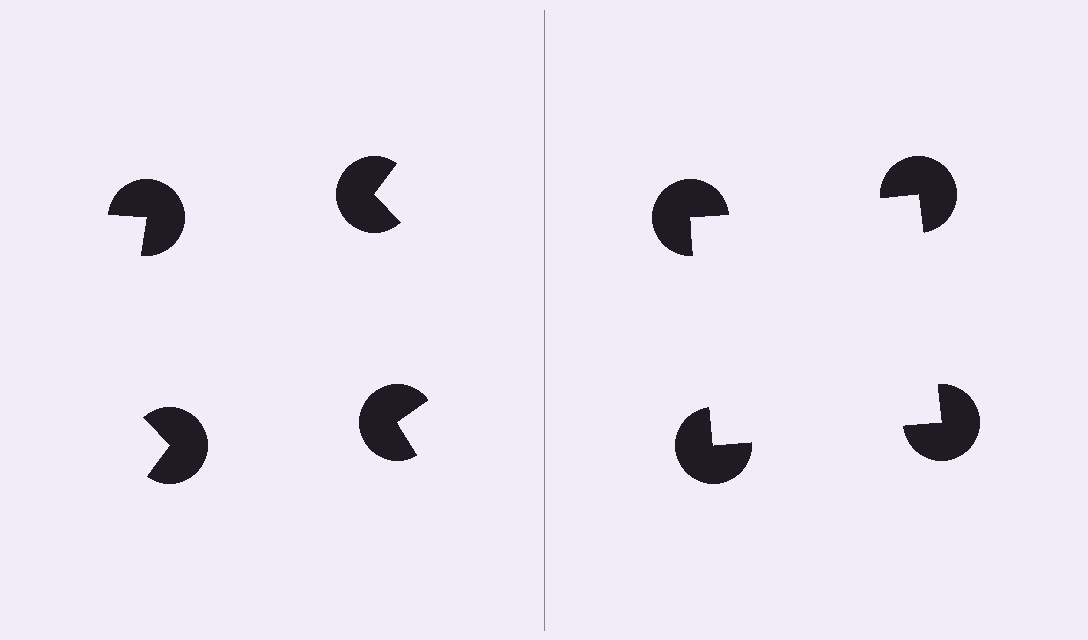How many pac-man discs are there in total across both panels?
8 — 4 on each side.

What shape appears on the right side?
An illusory square.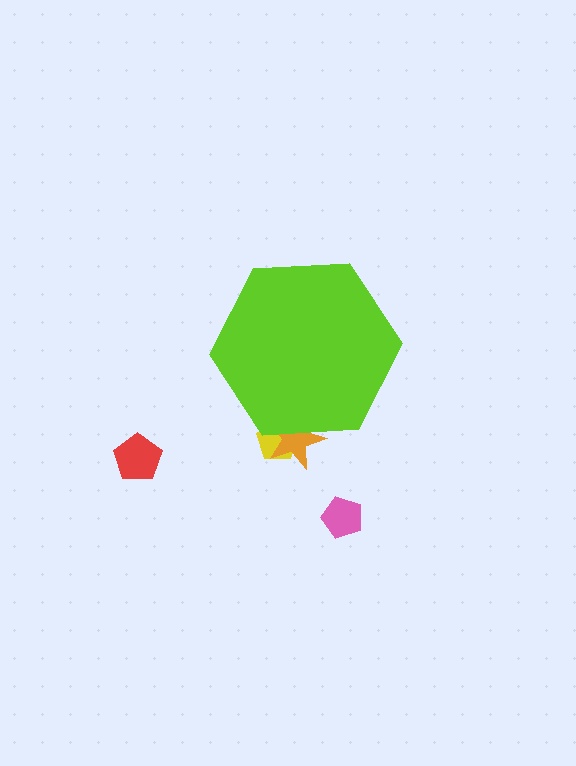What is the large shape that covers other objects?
A lime hexagon.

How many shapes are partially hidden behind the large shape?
2 shapes are partially hidden.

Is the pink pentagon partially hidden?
No, the pink pentagon is fully visible.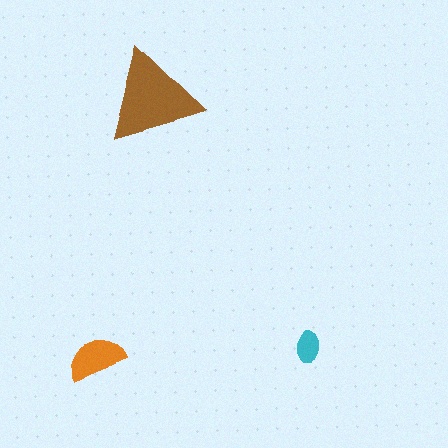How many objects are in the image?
There are 3 objects in the image.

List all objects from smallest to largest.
The cyan ellipse, the orange semicircle, the brown triangle.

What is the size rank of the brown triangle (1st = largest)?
1st.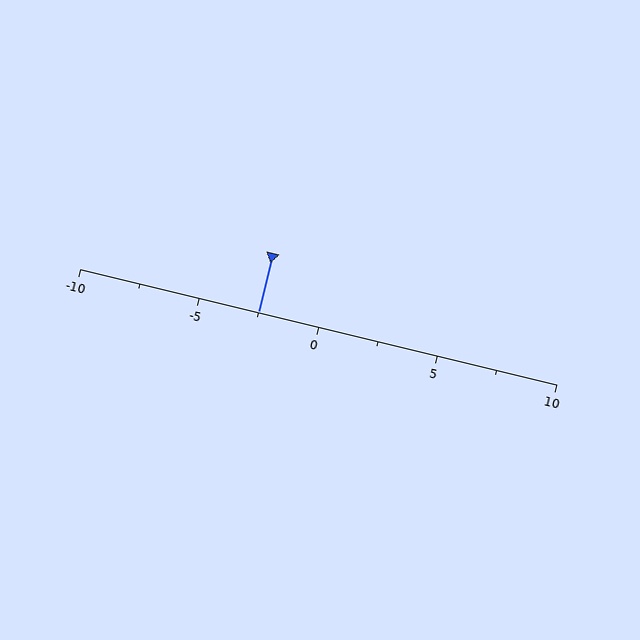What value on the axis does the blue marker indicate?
The marker indicates approximately -2.5.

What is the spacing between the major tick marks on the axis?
The major ticks are spaced 5 apart.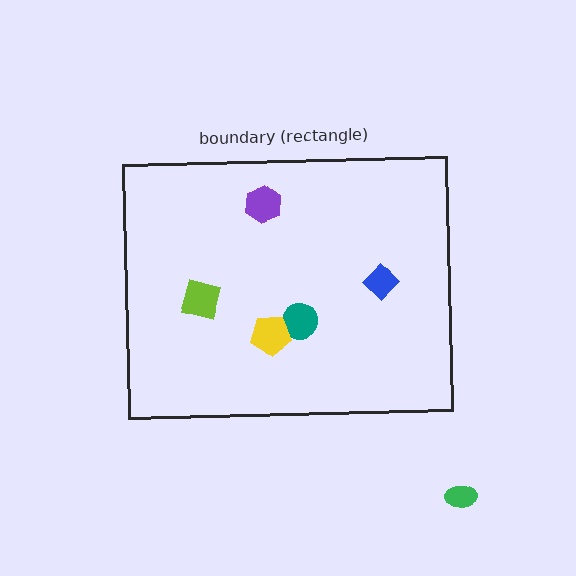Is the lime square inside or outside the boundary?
Inside.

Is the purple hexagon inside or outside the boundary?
Inside.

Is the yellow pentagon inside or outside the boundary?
Inside.